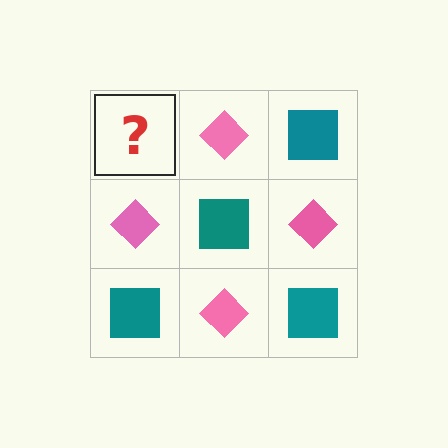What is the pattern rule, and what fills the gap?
The rule is that it alternates teal square and pink diamond in a checkerboard pattern. The gap should be filled with a teal square.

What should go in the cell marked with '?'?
The missing cell should contain a teal square.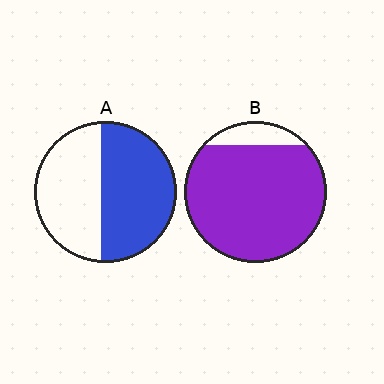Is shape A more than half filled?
Yes.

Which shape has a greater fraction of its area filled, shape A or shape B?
Shape B.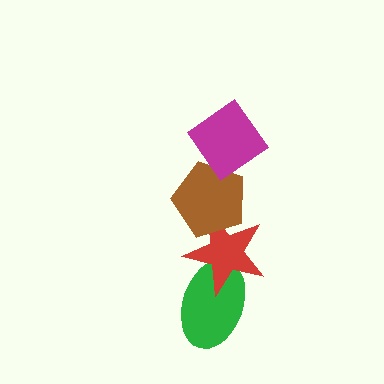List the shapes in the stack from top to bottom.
From top to bottom: the magenta diamond, the brown pentagon, the red star, the green ellipse.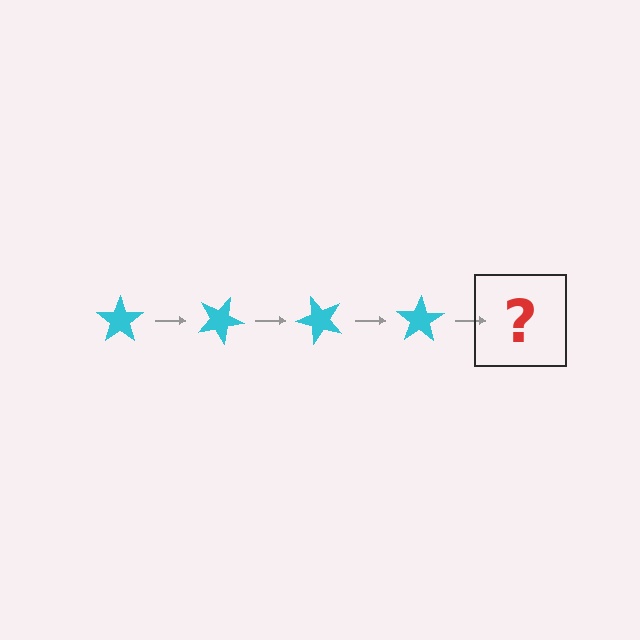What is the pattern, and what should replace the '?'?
The pattern is that the star rotates 25 degrees each step. The '?' should be a cyan star rotated 100 degrees.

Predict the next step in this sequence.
The next step is a cyan star rotated 100 degrees.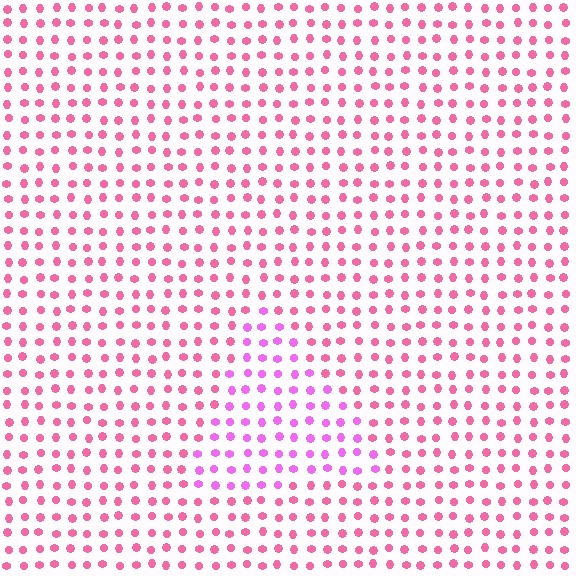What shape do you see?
I see a triangle.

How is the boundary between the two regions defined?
The boundary is defined purely by a slight shift in hue (about 33 degrees). Spacing, size, and orientation are identical on both sides.